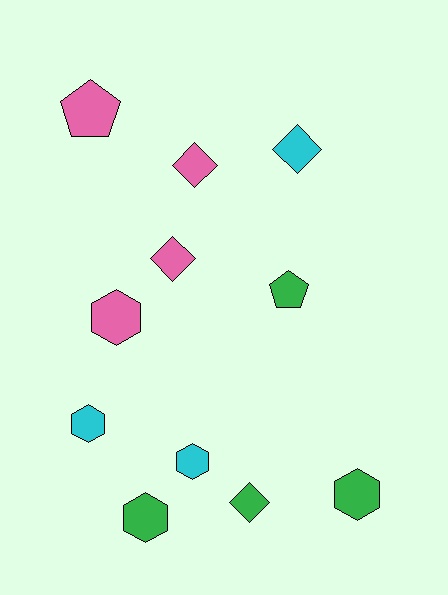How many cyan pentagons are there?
There are no cyan pentagons.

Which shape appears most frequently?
Hexagon, with 5 objects.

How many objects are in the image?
There are 11 objects.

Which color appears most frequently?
Pink, with 4 objects.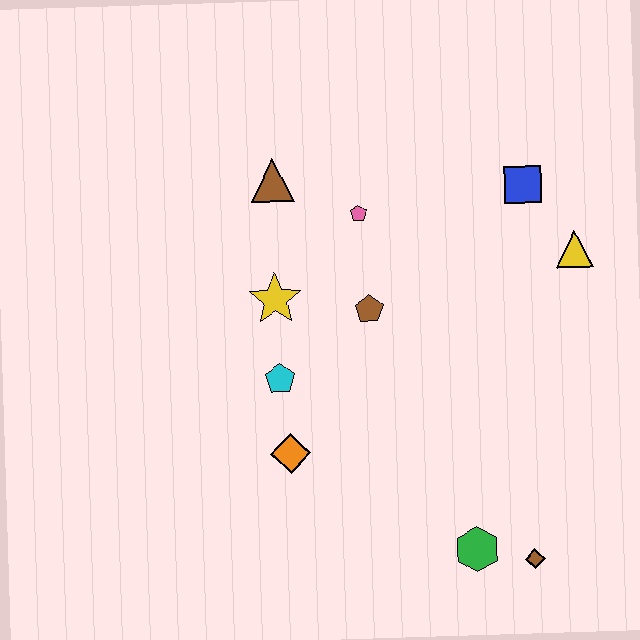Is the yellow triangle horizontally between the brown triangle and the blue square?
No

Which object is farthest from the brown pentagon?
The brown diamond is farthest from the brown pentagon.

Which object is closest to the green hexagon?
The brown diamond is closest to the green hexagon.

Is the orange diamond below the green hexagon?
No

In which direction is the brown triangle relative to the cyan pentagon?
The brown triangle is above the cyan pentagon.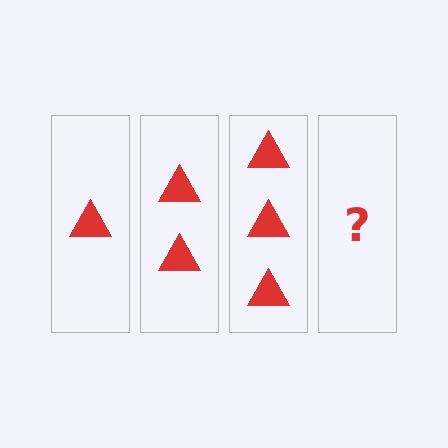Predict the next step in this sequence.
The next step is 4 triangles.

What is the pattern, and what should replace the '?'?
The pattern is that each step adds one more triangle. The '?' should be 4 triangles.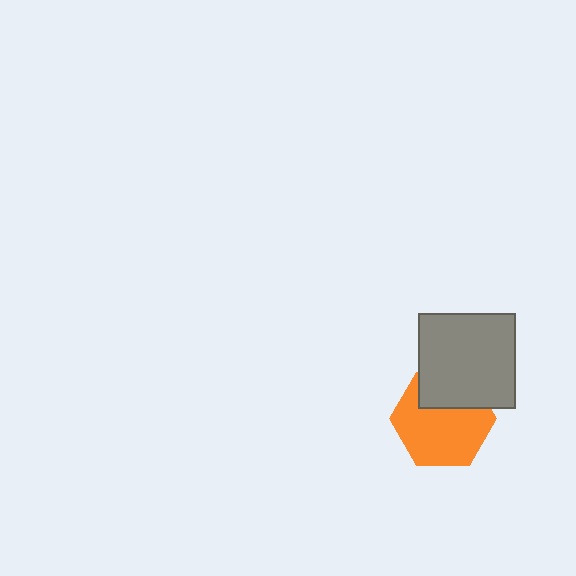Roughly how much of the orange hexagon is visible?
Most of it is visible (roughly 68%).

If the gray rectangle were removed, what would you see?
You would see the complete orange hexagon.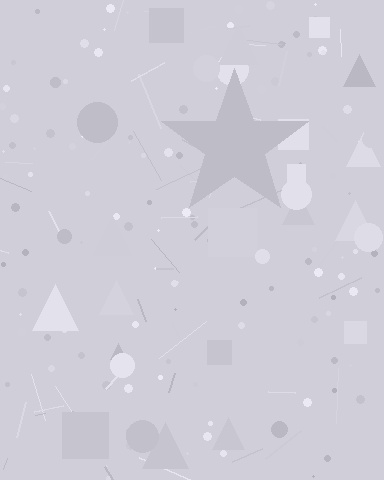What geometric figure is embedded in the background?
A star is embedded in the background.